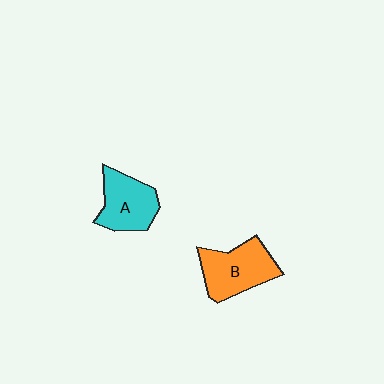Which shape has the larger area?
Shape B (orange).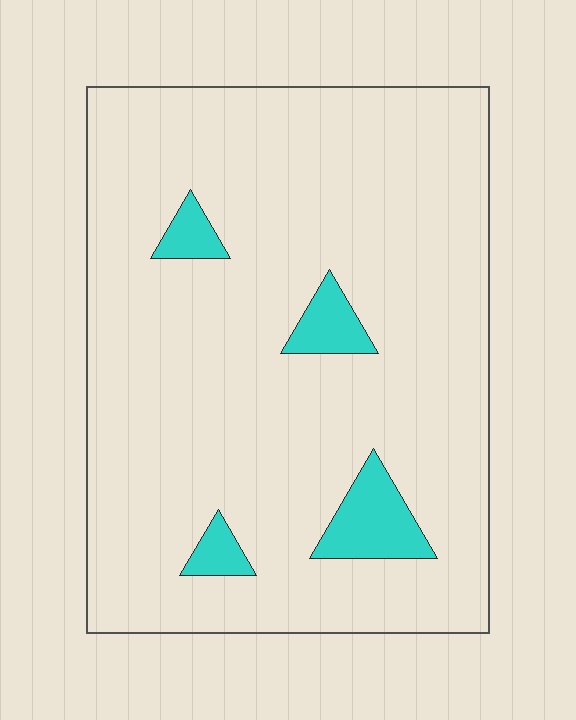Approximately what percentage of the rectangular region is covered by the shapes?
Approximately 10%.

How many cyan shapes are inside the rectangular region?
4.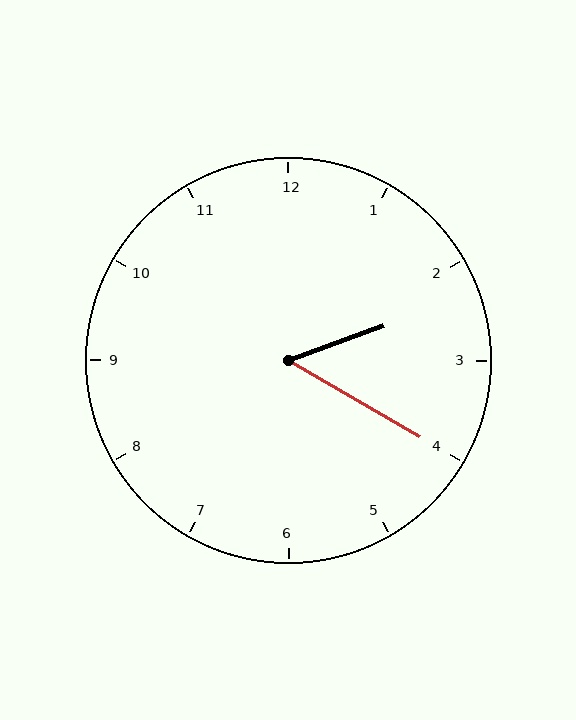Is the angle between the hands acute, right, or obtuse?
It is acute.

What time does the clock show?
2:20.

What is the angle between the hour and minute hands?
Approximately 50 degrees.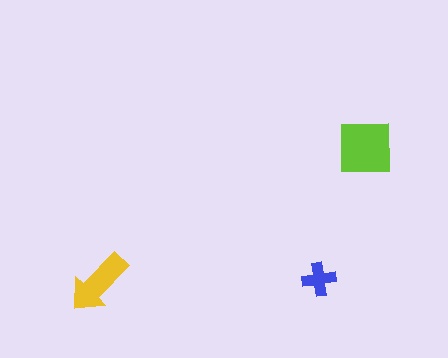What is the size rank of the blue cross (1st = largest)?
3rd.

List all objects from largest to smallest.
The lime square, the yellow arrow, the blue cross.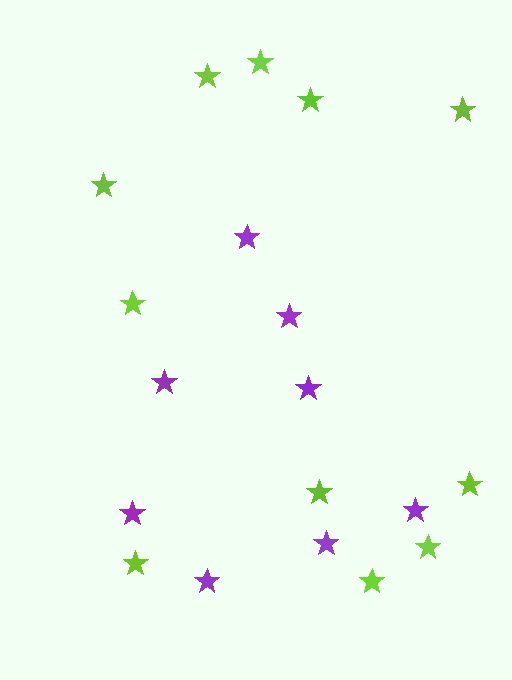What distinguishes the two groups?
There are 2 groups: one group of purple stars (8) and one group of lime stars (11).